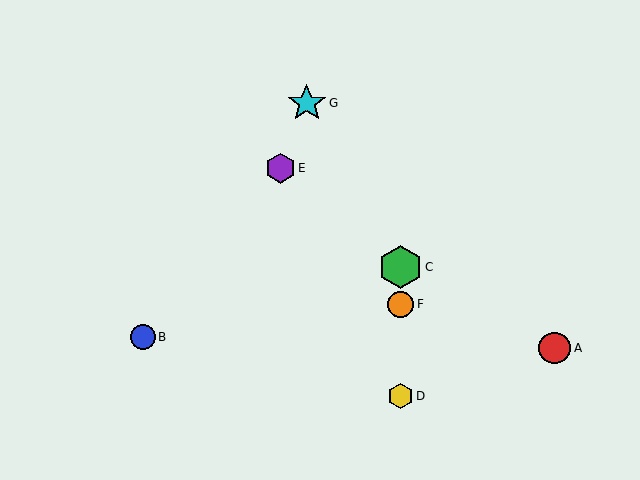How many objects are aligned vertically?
3 objects (C, D, F) are aligned vertically.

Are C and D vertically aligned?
Yes, both are at x≈401.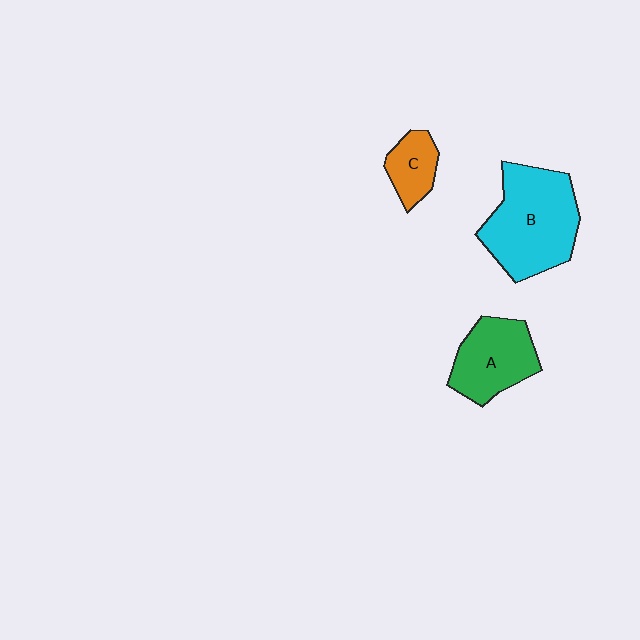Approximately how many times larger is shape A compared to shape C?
Approximately 1.9 times.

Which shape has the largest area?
Shape B (cyan).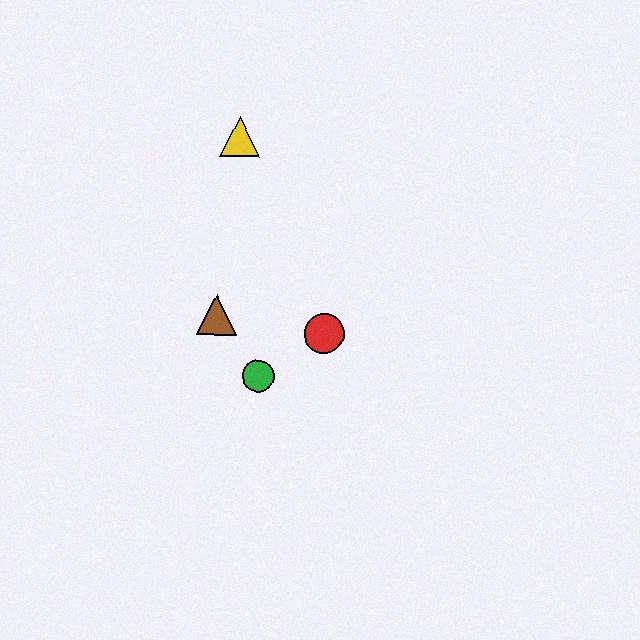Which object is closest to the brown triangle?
The green circle is closest to the brown triangle.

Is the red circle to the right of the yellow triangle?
Yes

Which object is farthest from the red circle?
The yellow triangle is farthest from the red circle.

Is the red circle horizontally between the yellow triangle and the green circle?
No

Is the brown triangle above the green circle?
Yes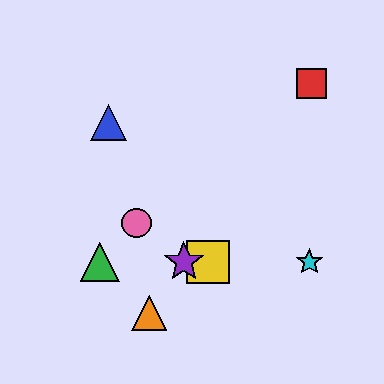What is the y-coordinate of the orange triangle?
The orange triangle is at y≈313.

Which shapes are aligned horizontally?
The green triangle, the yellow square, the purple star, the cyan star are aligned horizontally.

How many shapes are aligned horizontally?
4 shapes (the green triangle, the yellow square, the purple star, the cyan star) are aligned horizontally.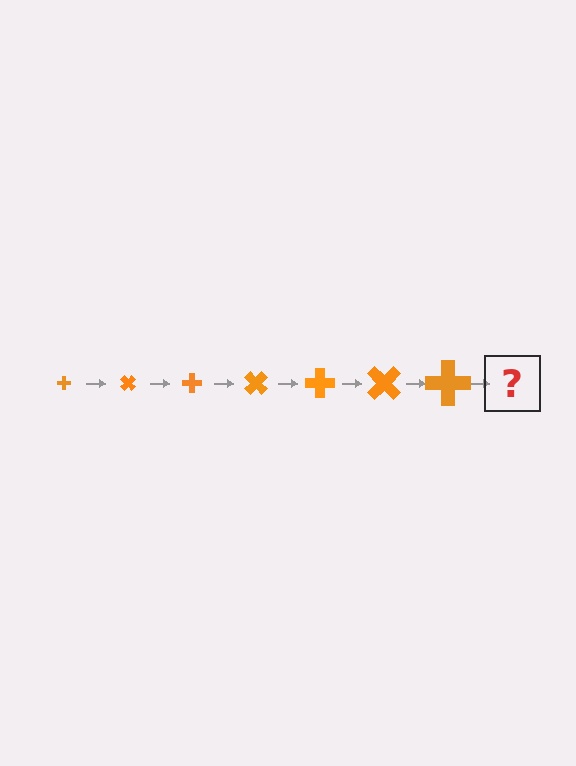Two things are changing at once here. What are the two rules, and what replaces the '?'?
The two rules are that the cross grows larger each step and it rotates 45 degrees each step. The '?' should be a cross, larger than the previous one and rotated 315 degrees from the start.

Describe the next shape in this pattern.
It should be a cross, larger than the previous one and rotated 315 degrees from the start.